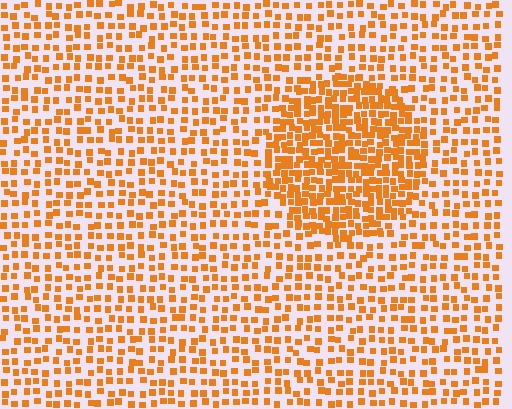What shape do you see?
I see a circle.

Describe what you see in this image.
The image contains small orange elements arranged at two different densities. A circle-shaped region is visible where the elements are more densely packed than the surrounding area.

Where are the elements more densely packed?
The elements are more densely packed inside the circle boundary.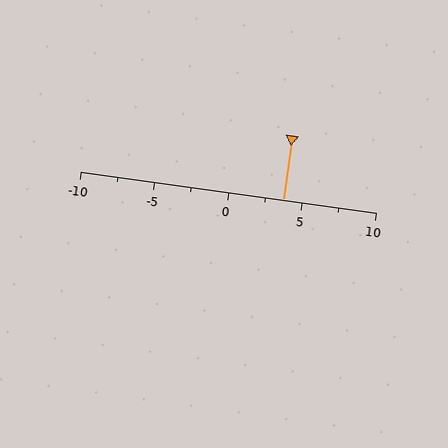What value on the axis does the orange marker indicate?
The marker indicates approximately 3.8.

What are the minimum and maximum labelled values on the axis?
The axis runs from -10 to 10.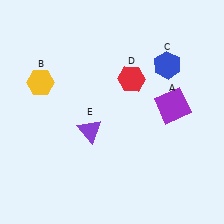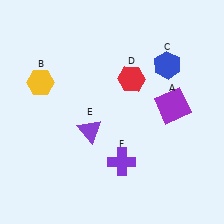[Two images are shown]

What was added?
A purple cross (F) was added in Image 2.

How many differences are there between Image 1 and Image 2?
There is 1 difference between the two images.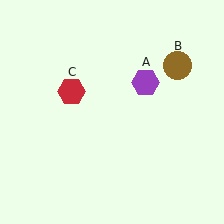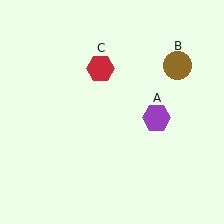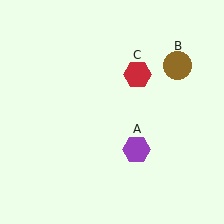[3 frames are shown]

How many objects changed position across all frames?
2 objects changed position: purple hexagon (object A), red hexagon (object C).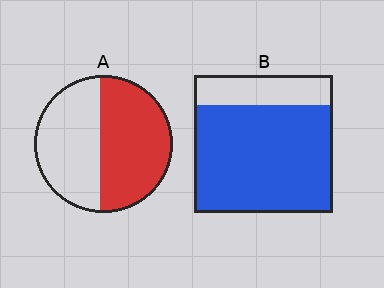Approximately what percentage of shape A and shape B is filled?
A is approximately 55% and B is approximately 80%.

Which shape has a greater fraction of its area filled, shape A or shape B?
Shape B.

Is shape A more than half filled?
Roughly half.